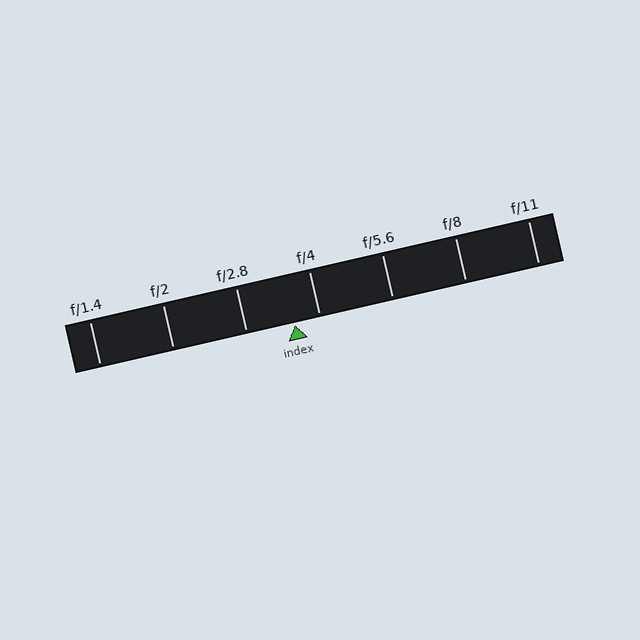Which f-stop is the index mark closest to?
The index mark is closest to f/4.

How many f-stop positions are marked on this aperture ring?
There are 7 f-stop positions marked.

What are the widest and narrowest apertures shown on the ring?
The widest aperture shown is f/1.4 and the narrowest is f/11.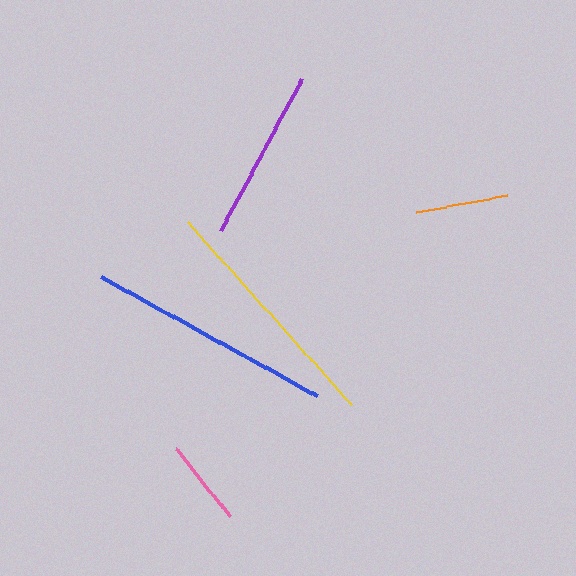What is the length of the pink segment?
The pink segment is approximately 87 pixels long.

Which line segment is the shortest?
The pink line is the shortest at approximately 87 pixels.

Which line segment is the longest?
The blue line is the longest at approximately 247 pixels.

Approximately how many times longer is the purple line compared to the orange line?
The purple line is approximately 1.9 times the length of the orange line.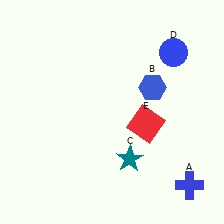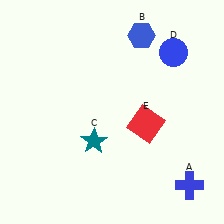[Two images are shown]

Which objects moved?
The objects that moved are: the blue hexagon (B), the teal star (C).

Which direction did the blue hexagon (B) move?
The blue hexagon (B) moved up.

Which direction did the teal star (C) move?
The teal star (C) moved left.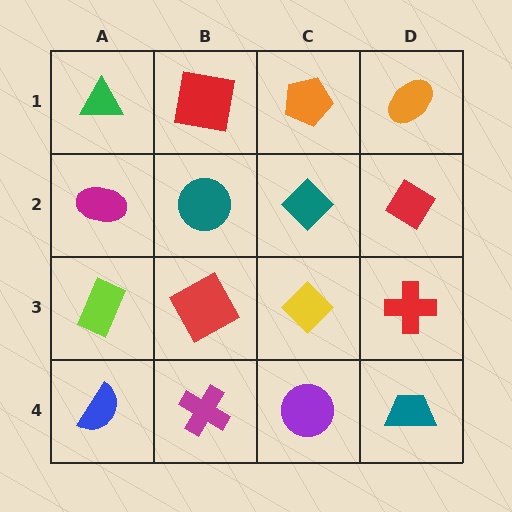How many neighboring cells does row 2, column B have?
4.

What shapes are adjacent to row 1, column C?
A teal diamond (row 2, column C), a red square (row 1, column B), an orange ellipse (row 1, column D).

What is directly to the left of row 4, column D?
A purple circle.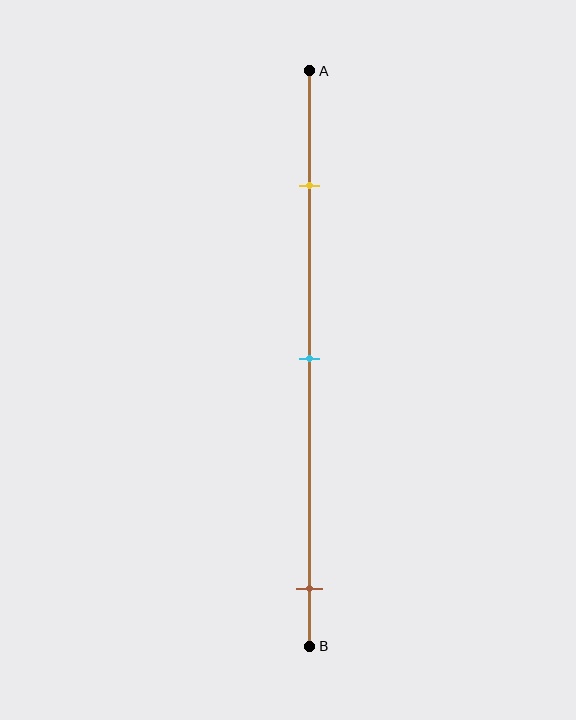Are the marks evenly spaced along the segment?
No, the marks are not evenly spaced.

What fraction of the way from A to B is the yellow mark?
The yellow mark is approximately 20% (0.2) of the way from A to B.